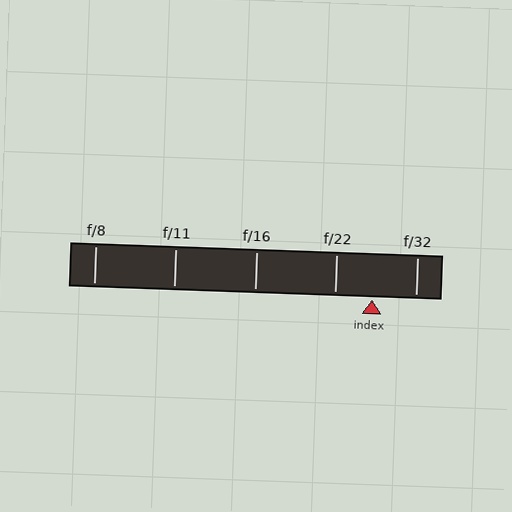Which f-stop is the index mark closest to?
The index mark is closest to f/22.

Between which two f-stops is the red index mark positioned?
The index mark is between f/22 and f/32.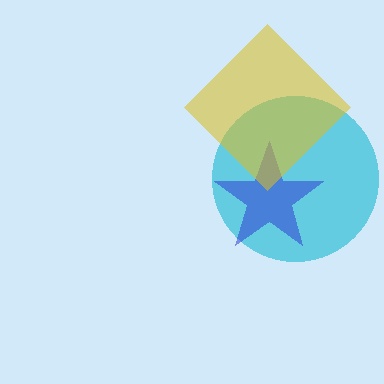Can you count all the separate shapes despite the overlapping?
Yes, there are 3 separate shapes.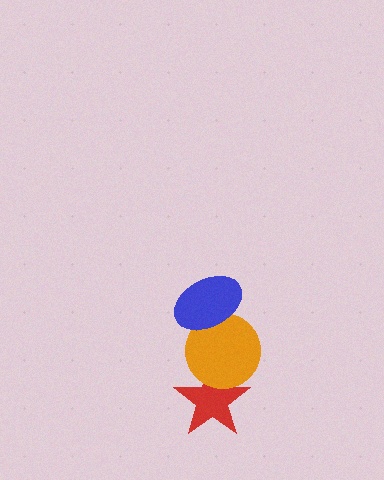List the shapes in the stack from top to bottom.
From top to bottom: the blue ellipse, the orange circle, the red star.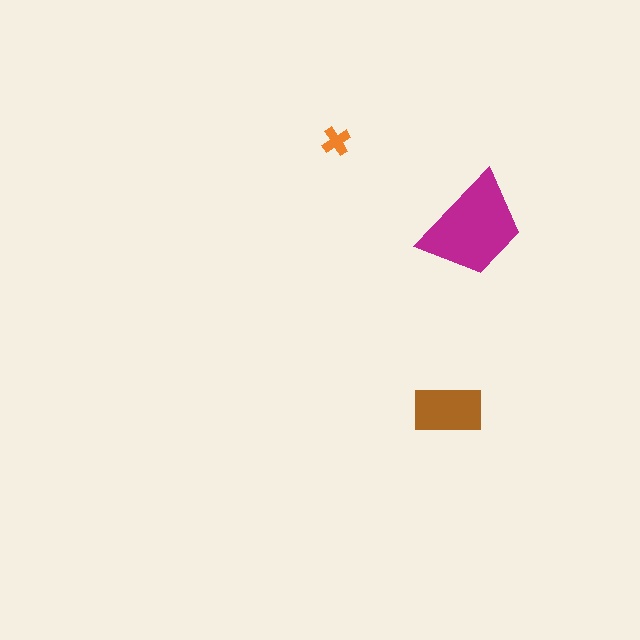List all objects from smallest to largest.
The orange cross, the brown rectangle, the magenta trapezoid.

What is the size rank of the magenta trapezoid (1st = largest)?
1st.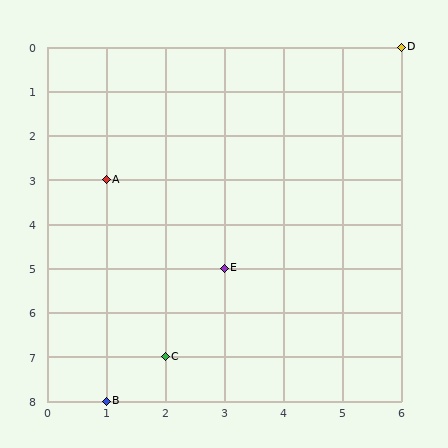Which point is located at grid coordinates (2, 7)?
Point C is at (2, 7).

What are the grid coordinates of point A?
Point A is at grid coordinates (1, 3).